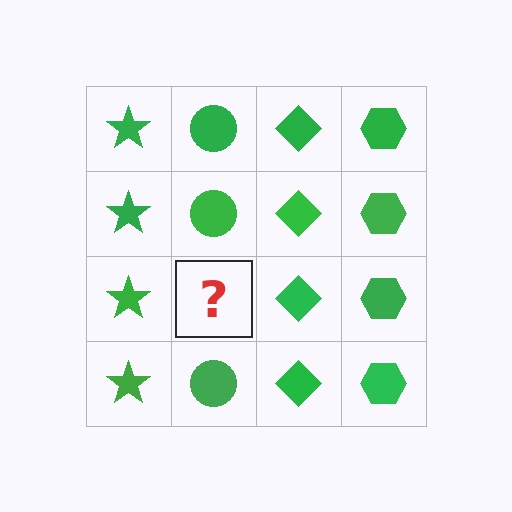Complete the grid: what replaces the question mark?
The question mark should be replaced with a green circle.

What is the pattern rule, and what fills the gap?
The rule is that each column has a consistent shape. The gap should be filled with a green circle.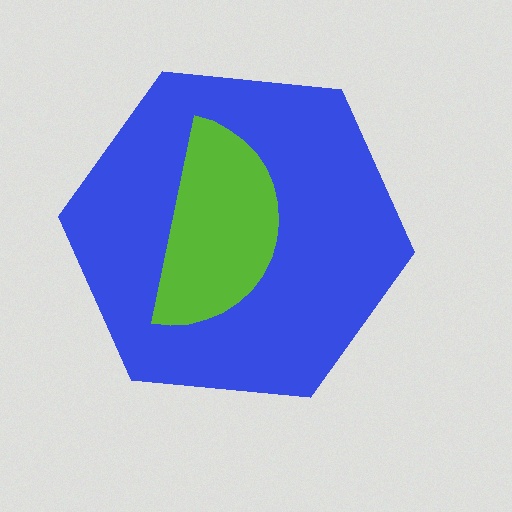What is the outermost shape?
The blue hexagon.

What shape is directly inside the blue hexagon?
The lime semicircle.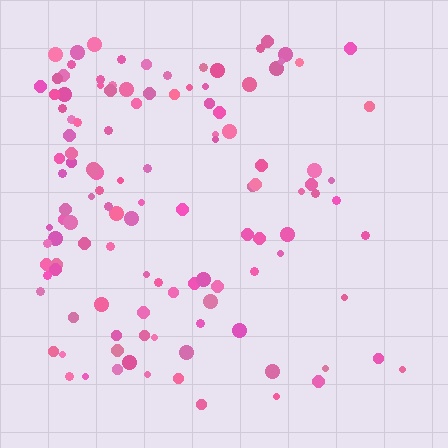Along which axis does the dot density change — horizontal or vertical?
Horizontal.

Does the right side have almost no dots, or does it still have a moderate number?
Still a moderate number, just noticeably fewer than the left.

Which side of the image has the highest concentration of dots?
The left.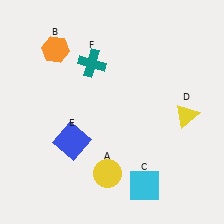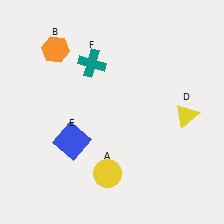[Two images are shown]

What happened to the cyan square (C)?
The cyan square (C) was removed in Image 2. It was in the bottom-right area of Image 1.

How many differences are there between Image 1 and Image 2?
There is 1 difference between the two images.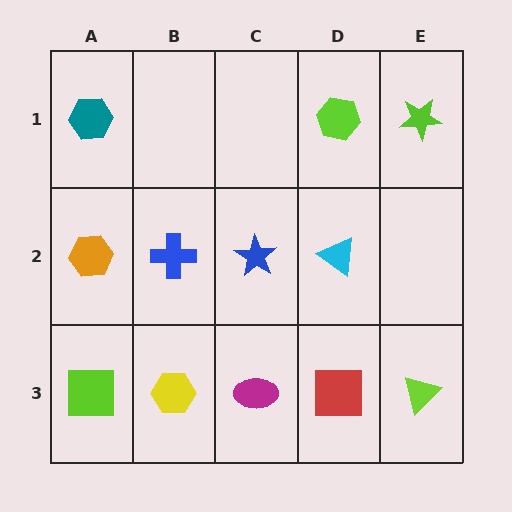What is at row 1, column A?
A teal hexagon.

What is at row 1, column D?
A lime hexagon.